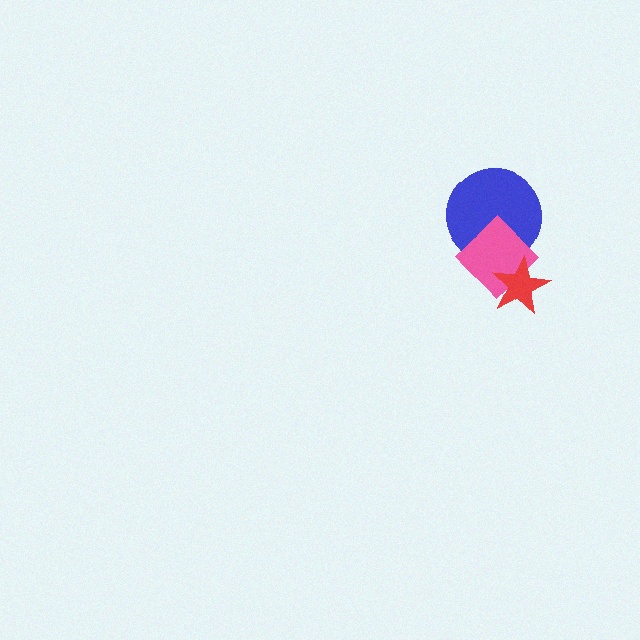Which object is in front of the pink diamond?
The red star is in front of the pink diamond.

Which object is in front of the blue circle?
The pink diamond is in front of the blue circle.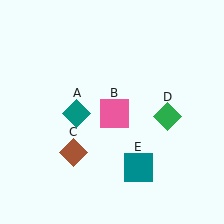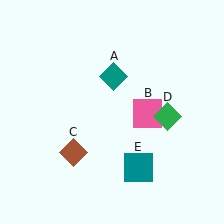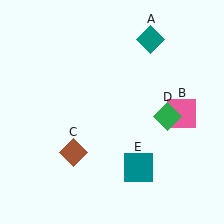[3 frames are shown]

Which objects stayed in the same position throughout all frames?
Brown diamond (object C) and green diamond (object D) and teal square (object E) remained stationary.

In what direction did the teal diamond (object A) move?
The teal diamond (object A) moved up and to the right.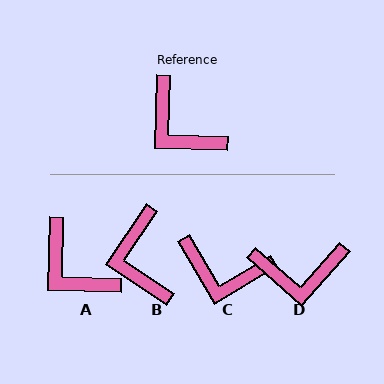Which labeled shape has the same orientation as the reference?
A.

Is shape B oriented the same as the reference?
No, it is off by about 32 degrees.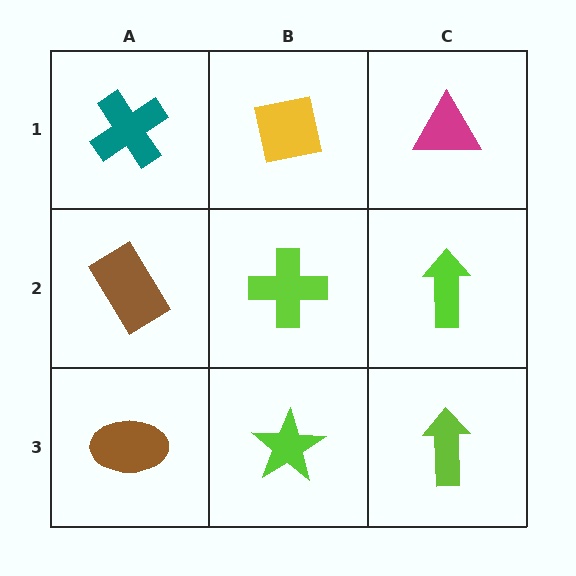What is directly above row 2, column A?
A teal cross.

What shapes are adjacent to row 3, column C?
A lime arrow (row 2, column C), a lime star (row 3, column B).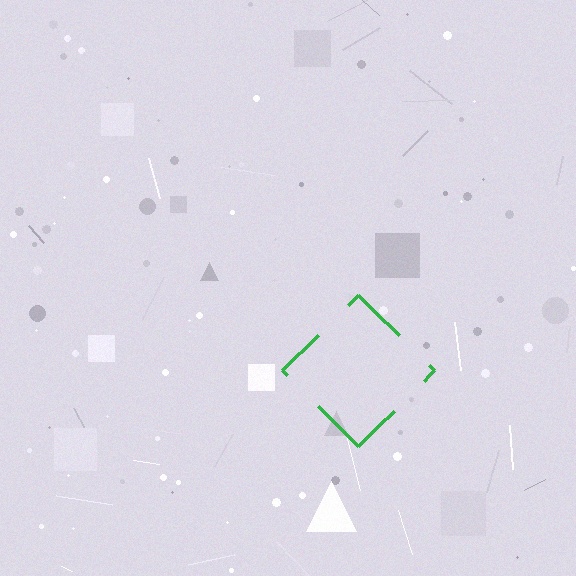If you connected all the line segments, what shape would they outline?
They would outline a diamond.